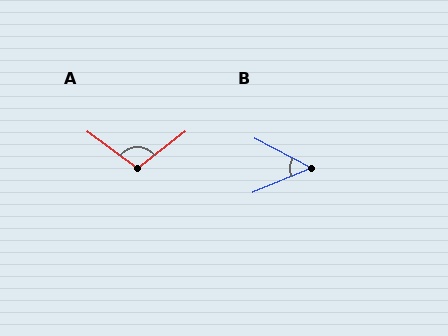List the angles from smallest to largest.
B (50°), A (105°).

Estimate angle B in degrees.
Approximately 50 degrees.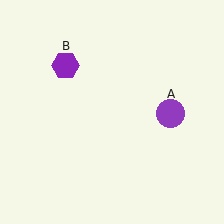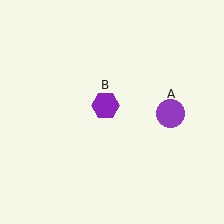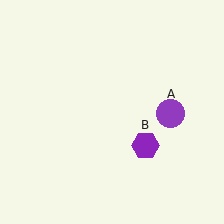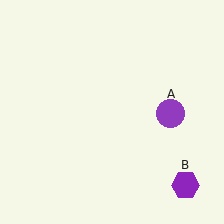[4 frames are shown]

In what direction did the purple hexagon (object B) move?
The purple hexagon (object B) moved down and to the right.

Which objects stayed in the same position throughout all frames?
Purple circle (object A) remained stationary.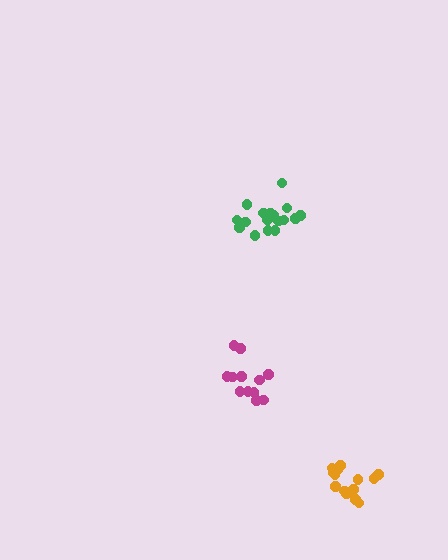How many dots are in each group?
Group 1: 17 dots, Group 2: 12 dots, Group 3: 14 dots (43 total).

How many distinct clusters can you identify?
There are 3 distinct clusters.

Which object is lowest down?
The orange cluster is bottommost.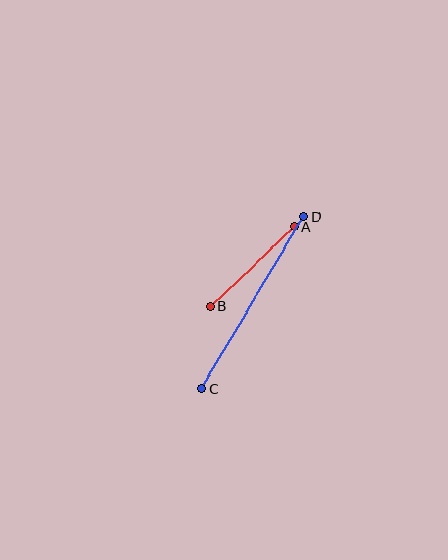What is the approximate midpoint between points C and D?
The midpoint is at approximately (253, 303) pixels.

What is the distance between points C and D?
The distance is approximately 200 pixels.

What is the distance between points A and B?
The distance is approximately 116 pixels.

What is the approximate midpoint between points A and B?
The midpoint is at approximately (253, 267) pixels.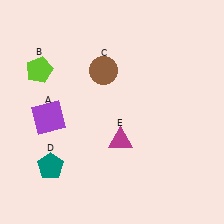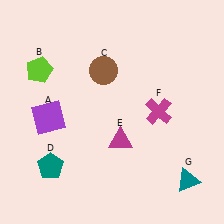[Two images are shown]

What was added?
A magenta cross (F), a teal triangle (G) were added in Image 2.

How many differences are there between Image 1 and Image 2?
There are 2 differences between the two images.